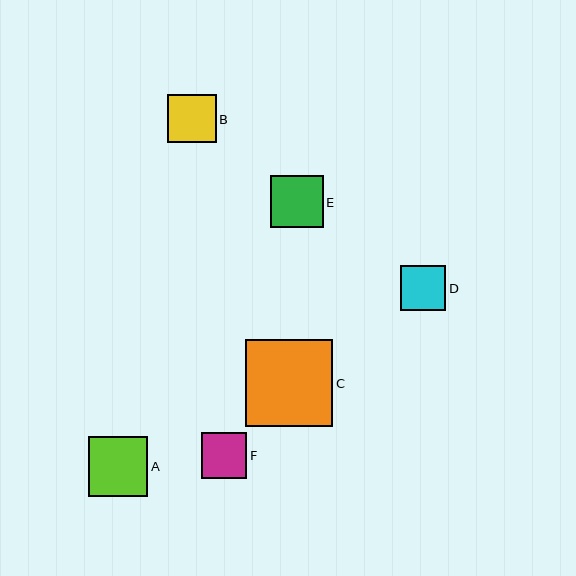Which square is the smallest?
Square D is the smallest with a size of approximately 45 pixels.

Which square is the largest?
Square C is the largest with a size of approximately 87 pixels.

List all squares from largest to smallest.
From largest to smallest: C, A, E, B, F, D.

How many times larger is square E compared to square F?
Square E is approximately 1.1 times the size of square F.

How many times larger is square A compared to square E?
Square A is approximately 1.1 times the size of square E.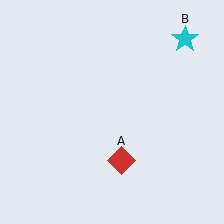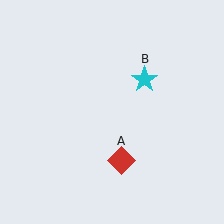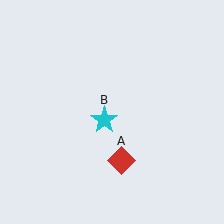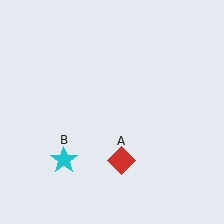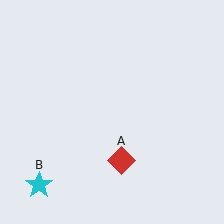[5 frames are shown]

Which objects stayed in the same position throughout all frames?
Red diamond (object A) remained stationary.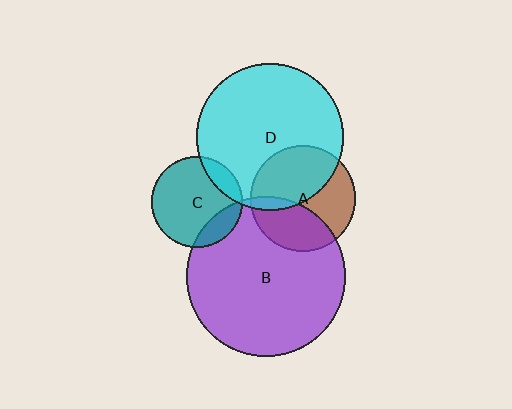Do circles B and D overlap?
Yes.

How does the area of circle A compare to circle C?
Approximately 1.4 times.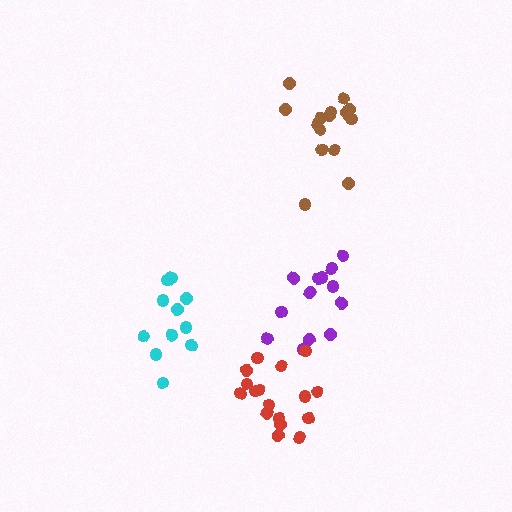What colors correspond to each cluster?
The clusters are colored: brown, cyan, purple, red.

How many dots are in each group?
Group 1: 15 dots, Group 2: 11 dots, Group 3: 13 dots, Group 4: 17 dots (56 total).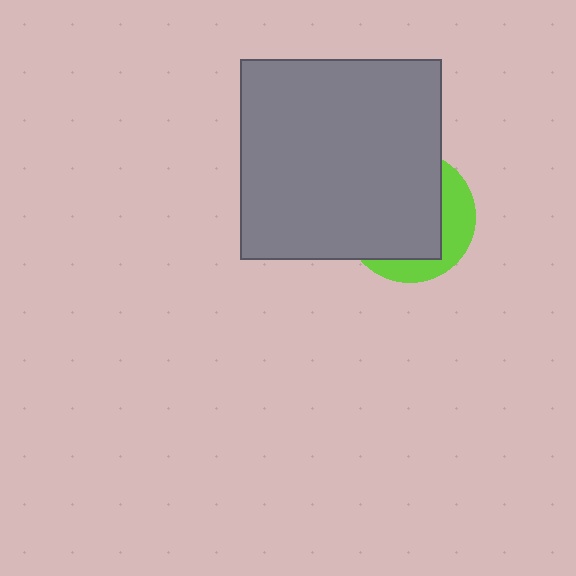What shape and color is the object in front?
The object in front is a gray square.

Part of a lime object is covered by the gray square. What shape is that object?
It is a circle.